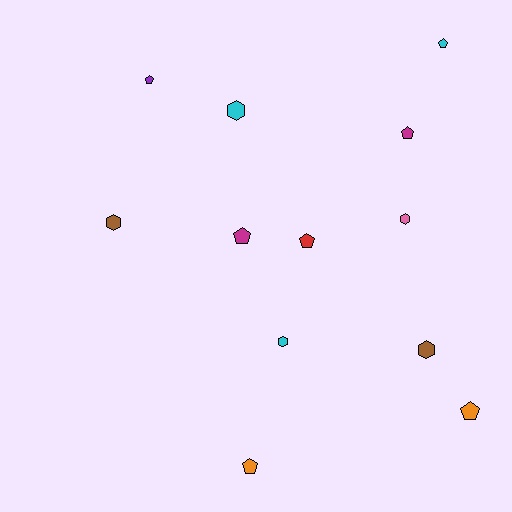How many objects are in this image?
There are 12 objects.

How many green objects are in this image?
There are no green objects.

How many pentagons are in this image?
There are 7 pentagons.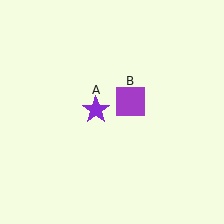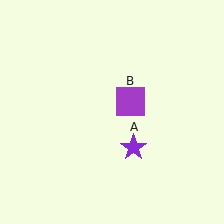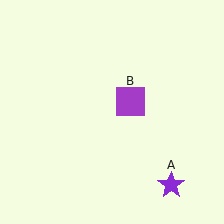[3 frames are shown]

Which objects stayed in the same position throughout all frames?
Purple square (object B) remained stationary.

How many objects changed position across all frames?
1 object changed position: purple star (object A).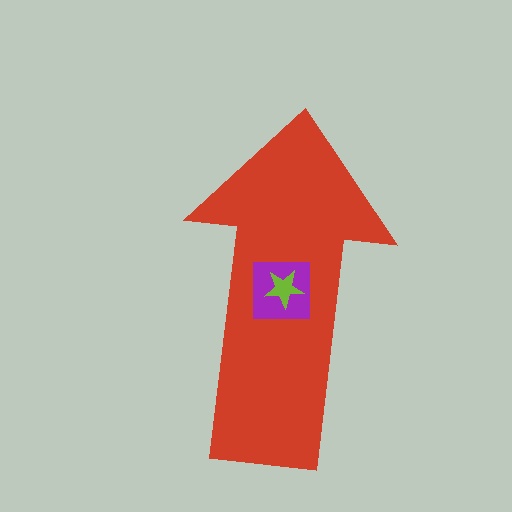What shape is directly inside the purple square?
The lime star.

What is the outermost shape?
The red arrow.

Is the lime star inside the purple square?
Yes.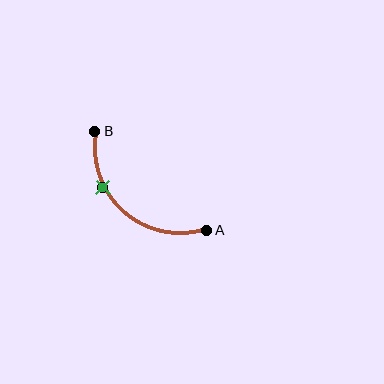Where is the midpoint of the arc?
The arc midpoint is the point on the curve farthest from the straight line joining A and B. It sits below and to the left of that line.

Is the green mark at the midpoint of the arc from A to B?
No. The green mark lies on the arc but is closer to endpoint B. The arc midpoint would be at the point on the curve equidistant along the arc from both A and B.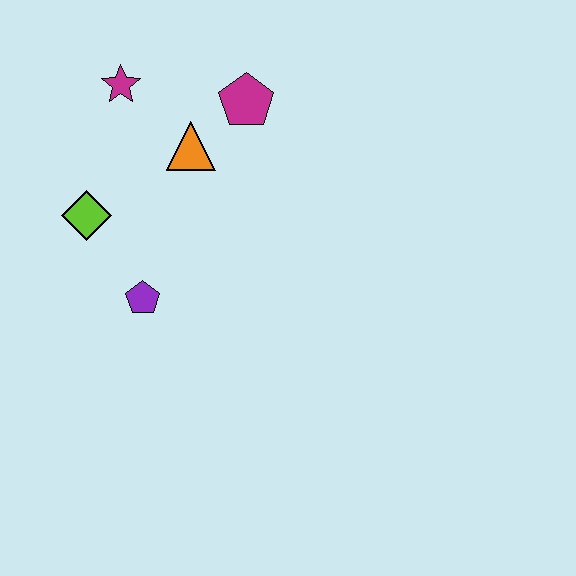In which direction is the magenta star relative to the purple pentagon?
The magenta star is above the purple pentagon.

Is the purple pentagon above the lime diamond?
No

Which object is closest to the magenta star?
The orange triangle is closest to the magenta star.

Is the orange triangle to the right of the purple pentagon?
Yes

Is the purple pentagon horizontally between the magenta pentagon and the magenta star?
Yes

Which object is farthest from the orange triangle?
The purple pentagon is farthest from the orange triangle.